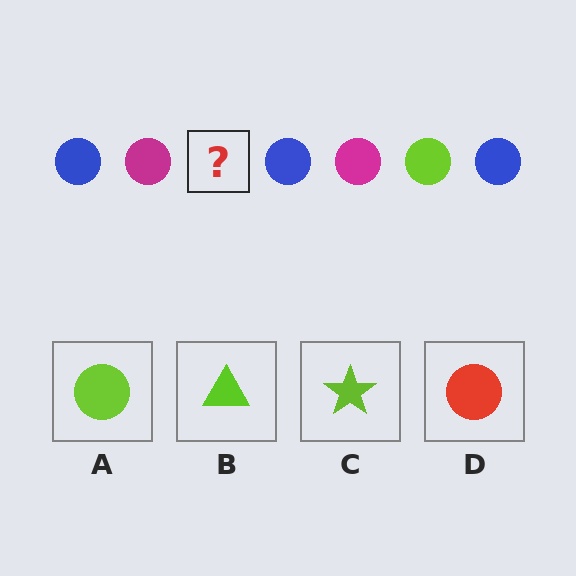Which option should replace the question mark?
Option A.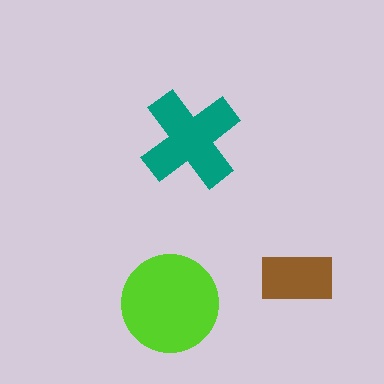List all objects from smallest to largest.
The brown rectangle, the teal cross, the lime circle.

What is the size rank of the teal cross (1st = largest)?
2nd.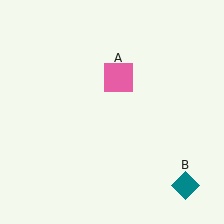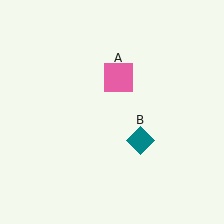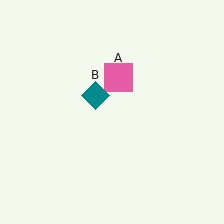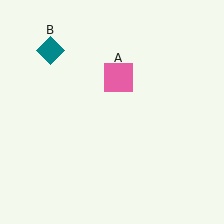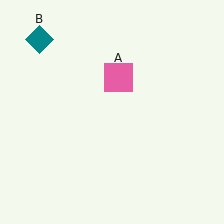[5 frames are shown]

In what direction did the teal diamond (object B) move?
The teal diamond (object B) moved up and to the left.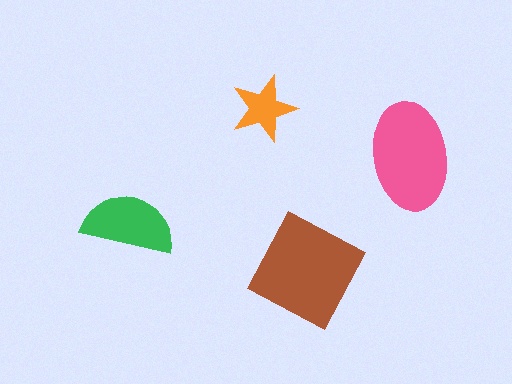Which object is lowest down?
The brown square is bottommost.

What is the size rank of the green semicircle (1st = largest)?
3rd.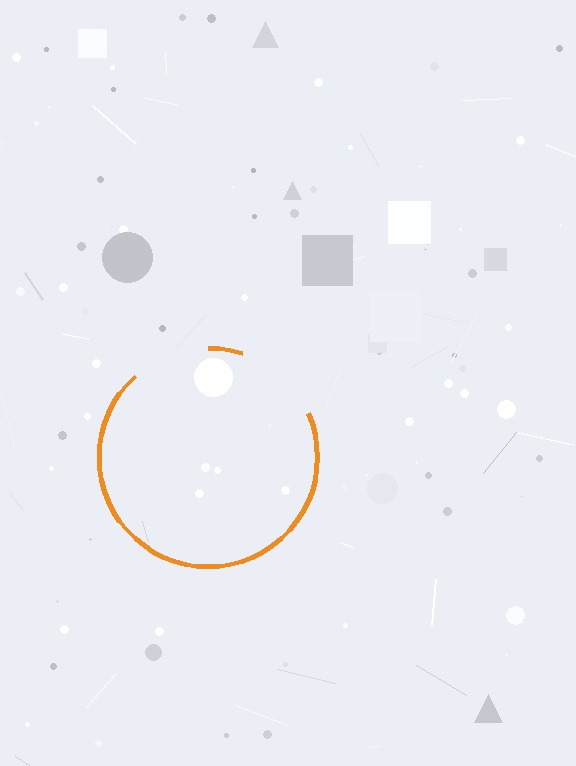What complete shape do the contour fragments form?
The contour fragments form a circle.